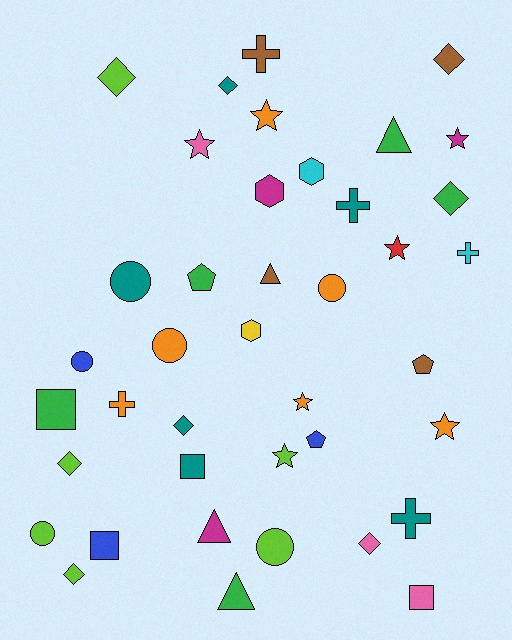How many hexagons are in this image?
There are 3 hexagons.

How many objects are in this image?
There are 40 objects.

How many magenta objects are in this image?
There are 3 magenta objects.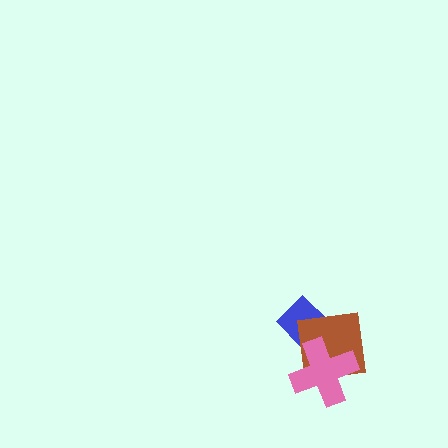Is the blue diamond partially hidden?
Yes, it is partially covered by another shape.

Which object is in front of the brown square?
The pink cross is in front of the brown square.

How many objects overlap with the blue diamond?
1 object overlaps with the blue diamond.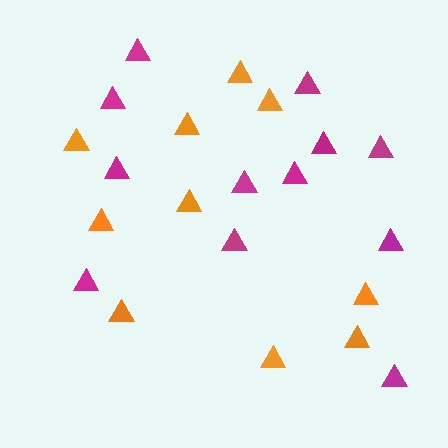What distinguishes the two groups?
There are 2 groups: one group of magenta triangles (12) and one group of orange triangles (10).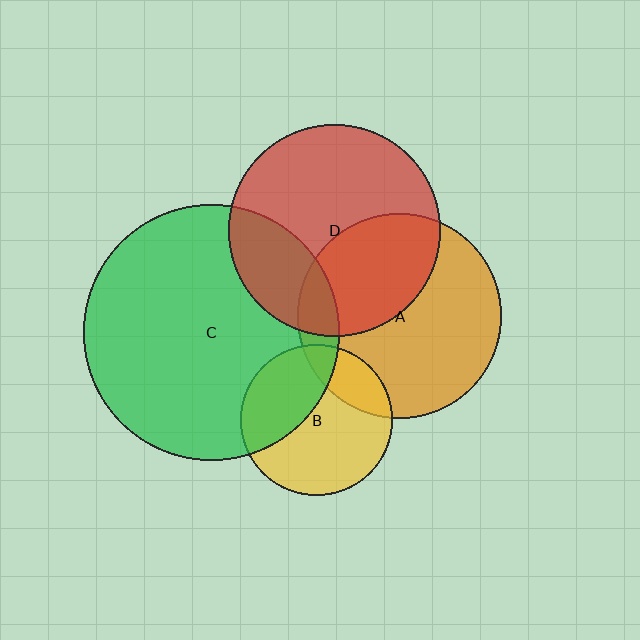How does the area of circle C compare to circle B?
Approximately 2.9 times.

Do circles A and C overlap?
Yes.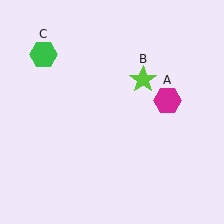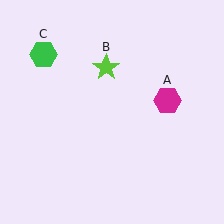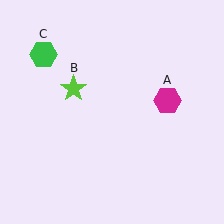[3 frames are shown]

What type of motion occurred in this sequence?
The lime star (object B) rotated counterclockwise around the center of the scene.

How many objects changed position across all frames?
1 object changed position: lime star (object B).